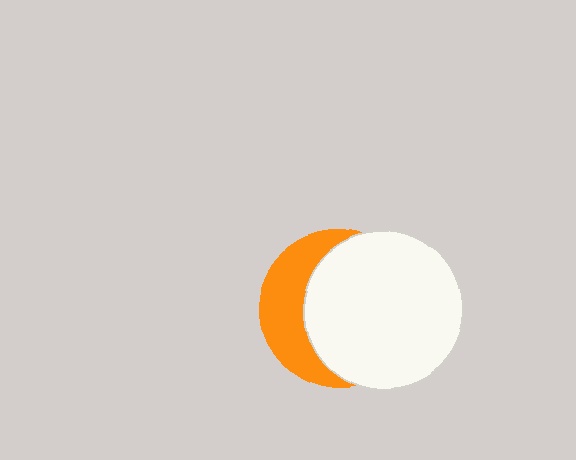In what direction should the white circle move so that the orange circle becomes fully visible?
The white circle should move right. That is the shortest direction to clear the overlap and leave the orange circle fully visible.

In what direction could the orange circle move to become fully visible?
The orange circle could move left. That would shift it out from behind the white circle entirely.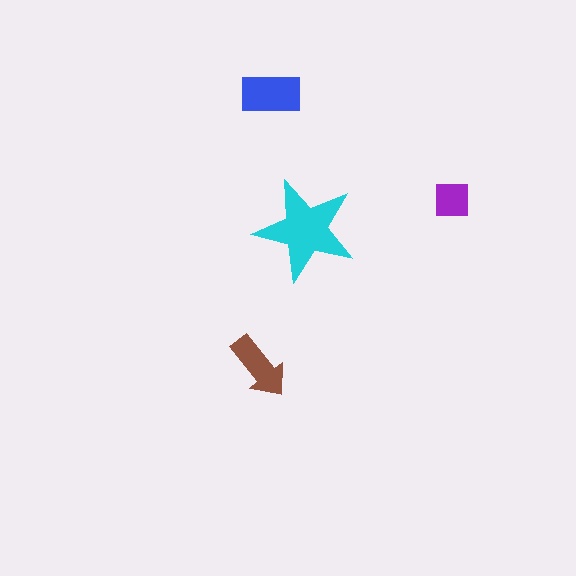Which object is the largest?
The cyan star.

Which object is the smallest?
The purple square.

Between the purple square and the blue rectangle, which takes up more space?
The blue rectangle.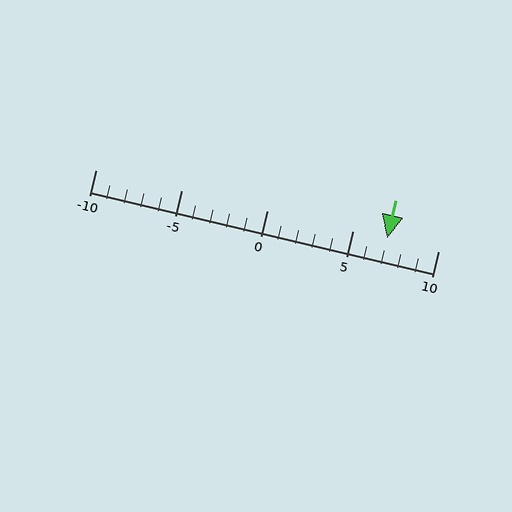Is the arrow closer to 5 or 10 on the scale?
The arrow is closer to 5.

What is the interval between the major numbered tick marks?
The major tick marks are spaced 5 units apart.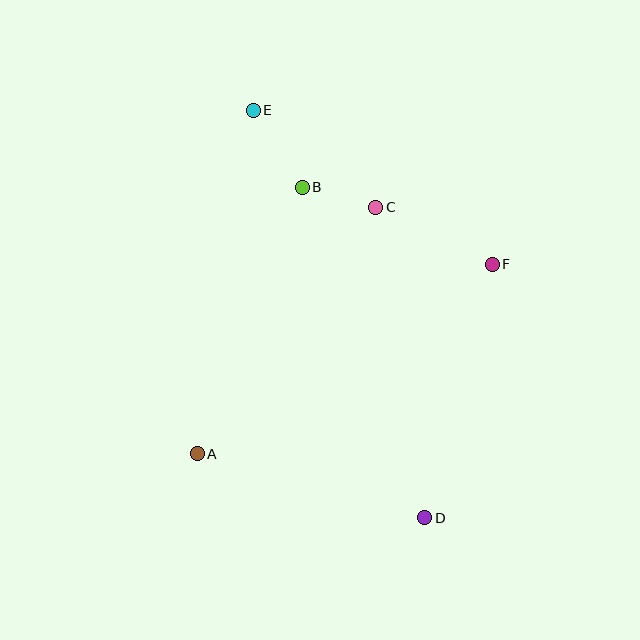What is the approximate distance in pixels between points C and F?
The distance between C and F is approximately 130 pixels.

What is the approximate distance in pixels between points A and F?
The distance between A and F is approximately 351 pixels.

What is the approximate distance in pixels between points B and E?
The distance between B and E is approximately 91 pixels.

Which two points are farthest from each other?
Points D and E are farthest from each other.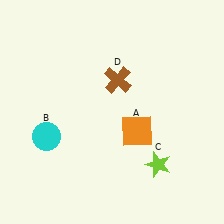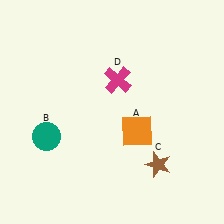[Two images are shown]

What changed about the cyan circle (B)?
In Image 1, B is cyan. In Image 2, it changed to teal.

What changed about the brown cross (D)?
In Image 1, D is brown. In Image 2, it changed to magenta.